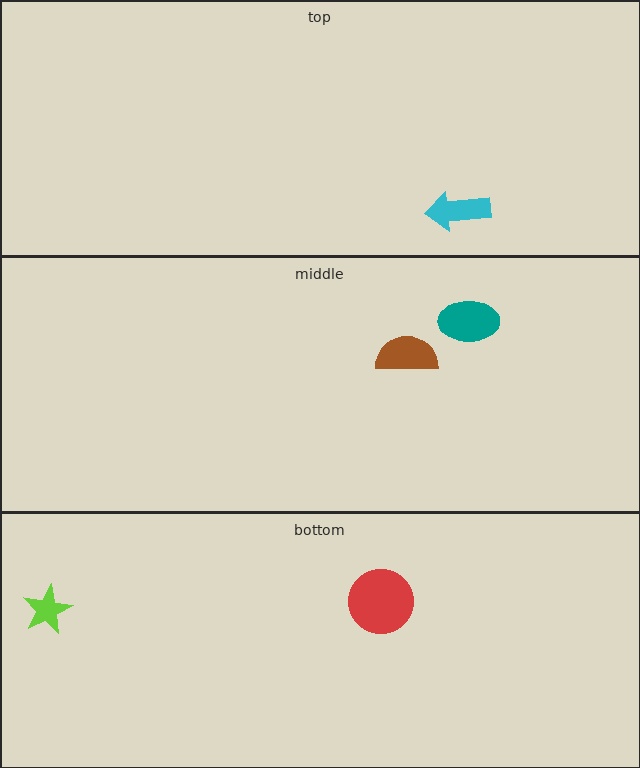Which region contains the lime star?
The bottom region.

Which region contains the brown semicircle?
The middle region.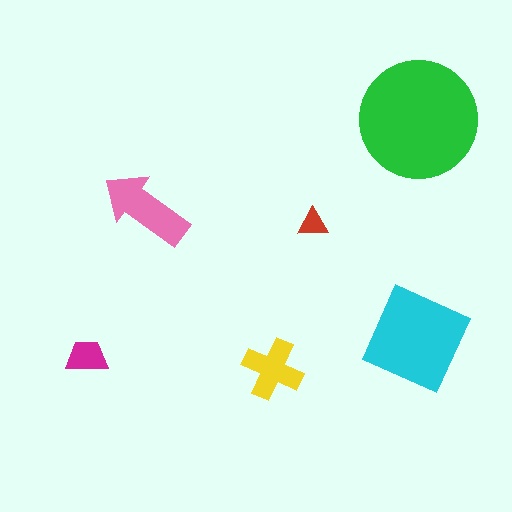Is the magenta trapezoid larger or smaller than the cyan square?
Smaller.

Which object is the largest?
The green circle.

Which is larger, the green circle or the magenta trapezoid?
The green circle.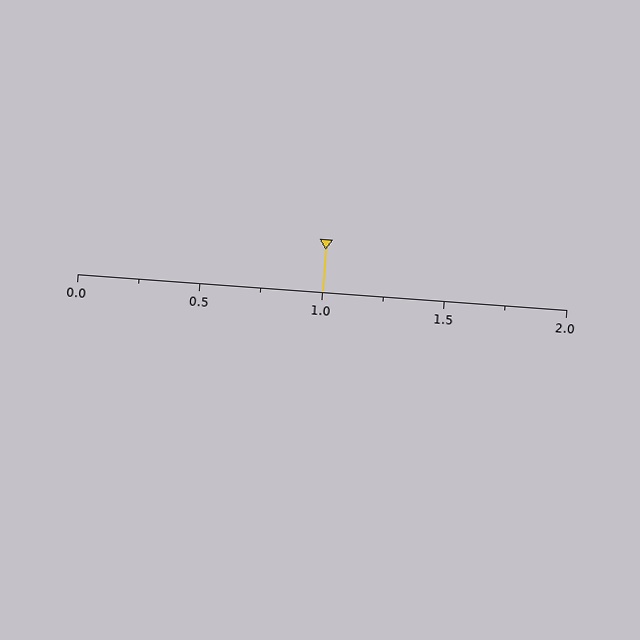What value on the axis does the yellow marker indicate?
The marker indicates approximately 1.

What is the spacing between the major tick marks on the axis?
The major ticks are spaced 0.5 apart.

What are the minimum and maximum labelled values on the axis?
The axis runs from 0.0 to 2.0.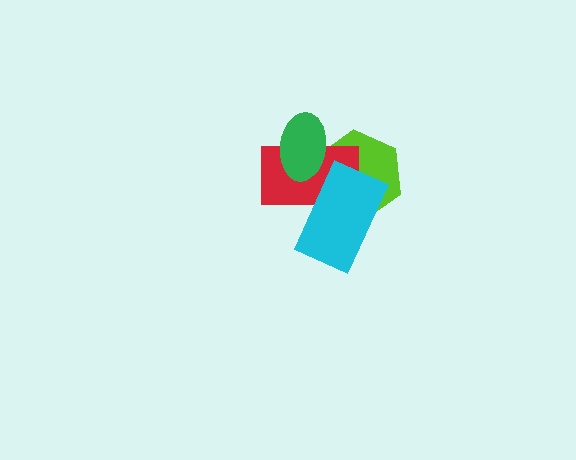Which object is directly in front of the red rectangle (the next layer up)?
The green ellipse is directly in front of the red rectangle.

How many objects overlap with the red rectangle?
3 objects overlap with the red rectangle.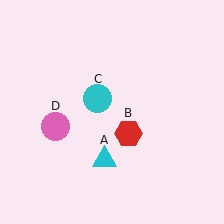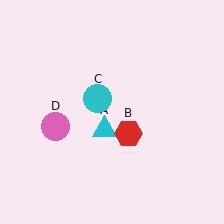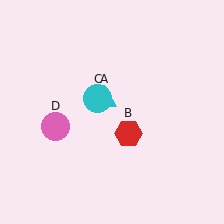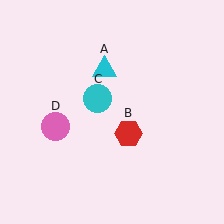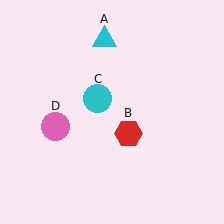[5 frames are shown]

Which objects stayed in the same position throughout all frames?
Red hexagon (object B) and cyan circle (object C) and pink circle (object D) remained stationary.